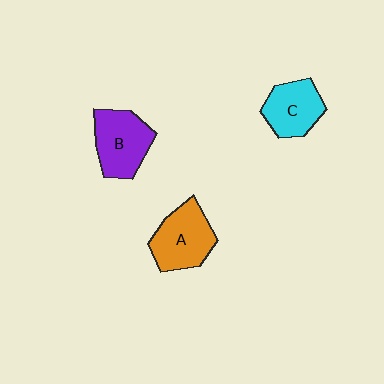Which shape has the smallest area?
Shape C (cyan).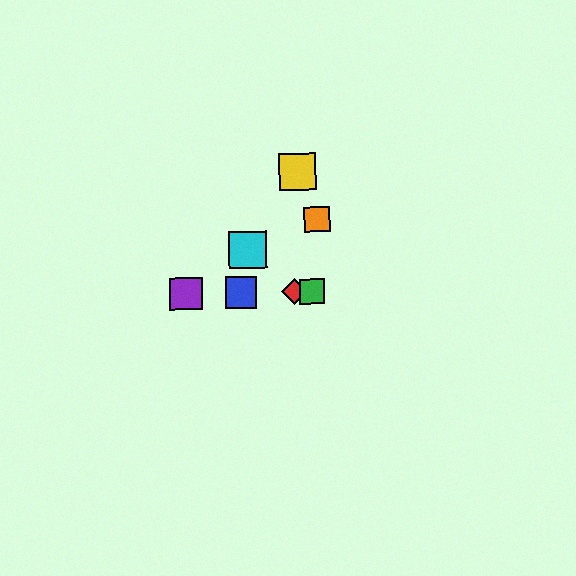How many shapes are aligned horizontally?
4 shapes (the red diamond, the blue square, the green square, the purple square) are aligned horizontally.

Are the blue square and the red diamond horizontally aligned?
Yes, both are at y≈293.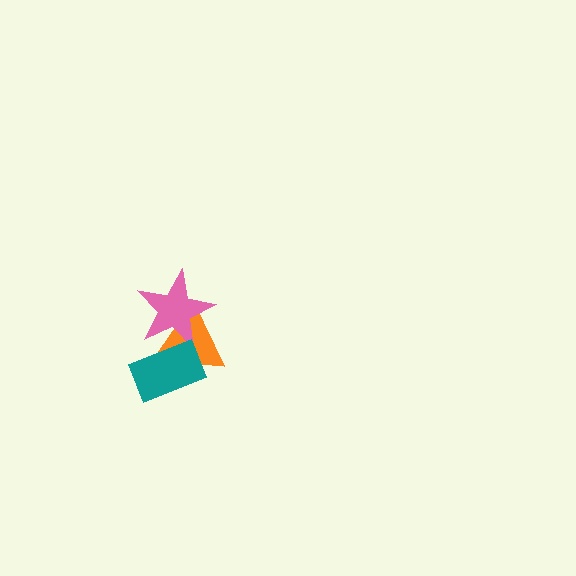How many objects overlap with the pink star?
2 objects overlap with the pink star.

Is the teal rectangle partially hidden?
No, no other shape covers it.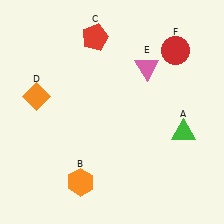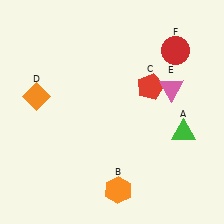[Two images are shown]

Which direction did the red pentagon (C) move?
The red pentagon (C) moved right.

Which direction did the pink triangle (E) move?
The pink triangle (E) moved right.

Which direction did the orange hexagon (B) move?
The orange hexagon (B) moved right.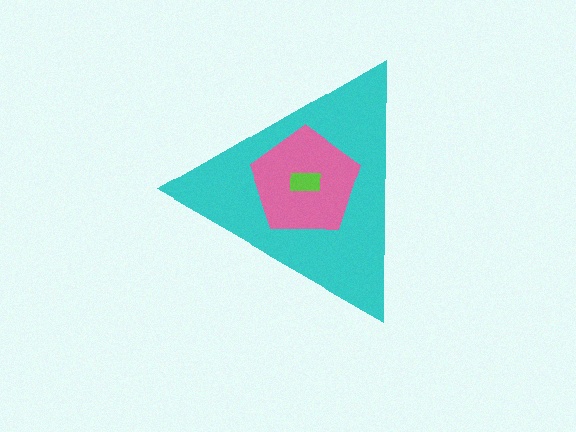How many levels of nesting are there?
3.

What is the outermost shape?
The cyan triangle.